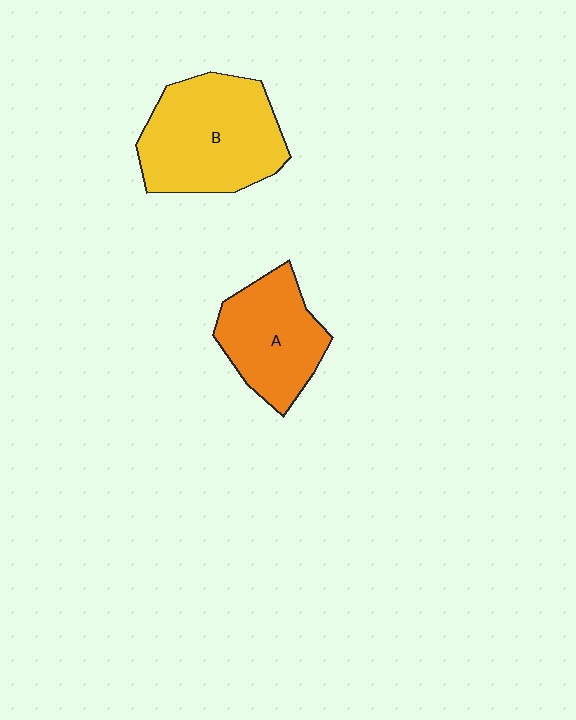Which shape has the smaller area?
Shape A (orange).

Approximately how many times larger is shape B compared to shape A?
Approximately 1.4 times.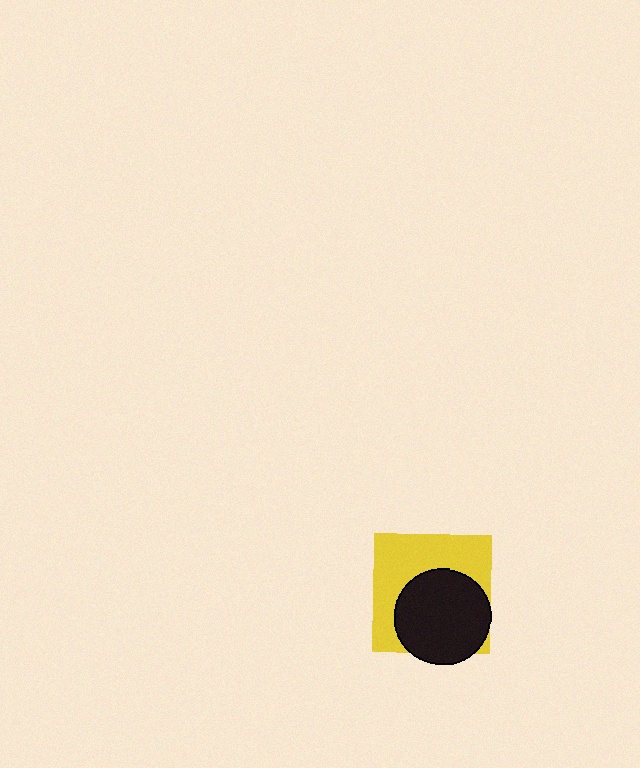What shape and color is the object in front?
The object in front is a black circle.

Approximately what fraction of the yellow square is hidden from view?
Roughly 49% of the yellow square is hidden behind the black circle.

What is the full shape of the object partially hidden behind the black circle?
The partially hidden object is a yellow square.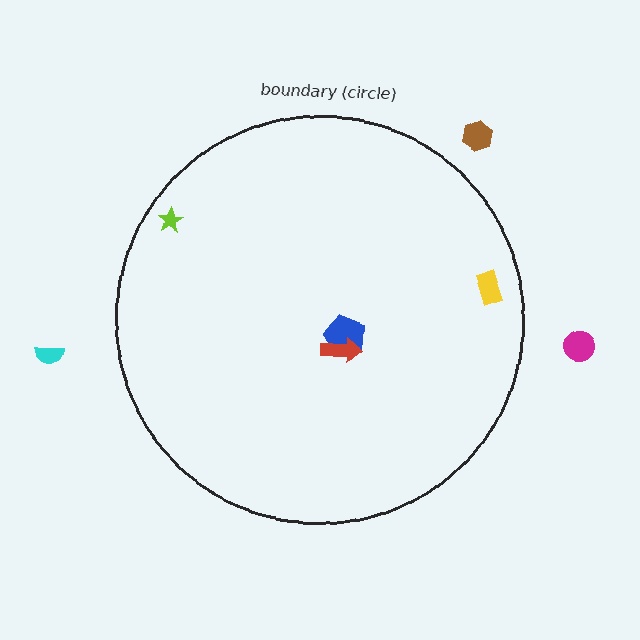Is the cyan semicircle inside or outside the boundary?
Outside.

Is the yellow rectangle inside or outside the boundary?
Inside.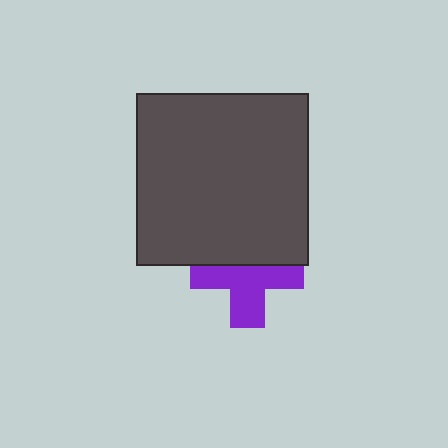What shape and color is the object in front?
The object in front is a dark gray square.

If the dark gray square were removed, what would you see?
You would see the complete purple cross.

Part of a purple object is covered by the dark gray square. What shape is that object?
It is a cross.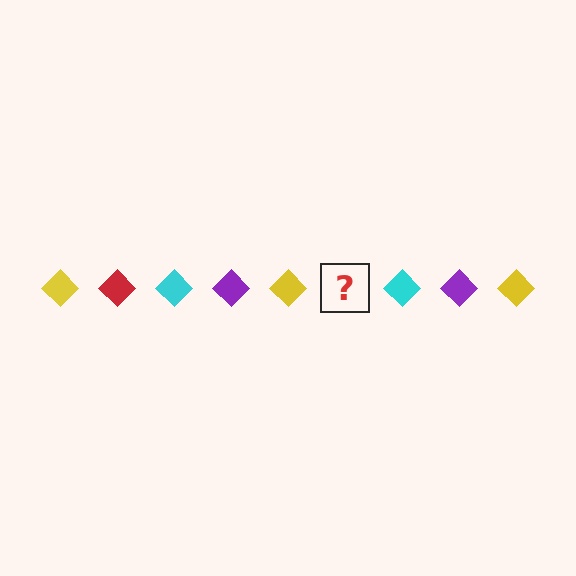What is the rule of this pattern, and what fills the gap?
The rule is that the pattern cycles through yellow, red, cyan, purple diamonds. The gap should be filled with a red diamond.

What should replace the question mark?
The question mark should be replaced with a red diamond.